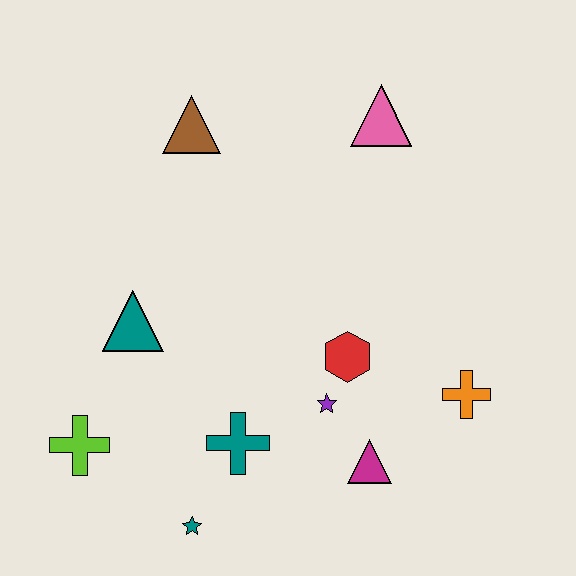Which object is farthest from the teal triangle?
The orange cross is farthest from the teal triangle.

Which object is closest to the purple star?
The red hexagon is closest to the purple star.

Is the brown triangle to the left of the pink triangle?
Yes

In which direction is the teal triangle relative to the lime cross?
The teal triangle is above the lime cross.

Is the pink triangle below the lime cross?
No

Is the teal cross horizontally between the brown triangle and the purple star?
Yes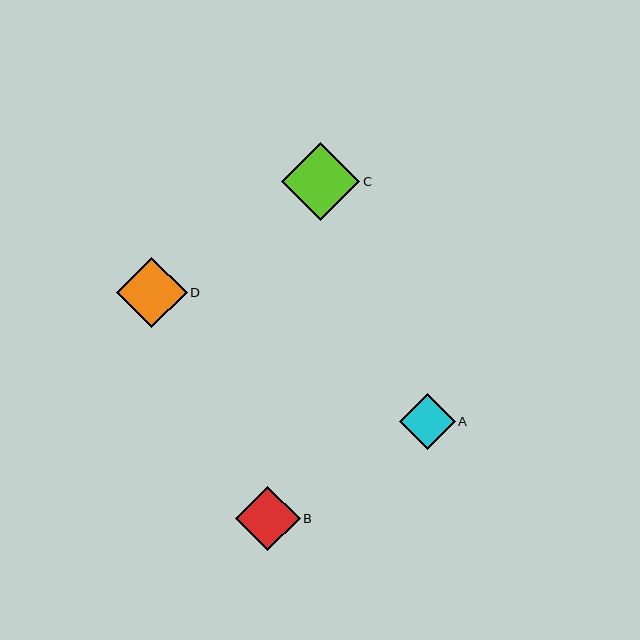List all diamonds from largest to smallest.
From largest to smallest: C, D, B, A.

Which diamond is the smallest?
Diamond A is the smallest with a size of approximately 56 pixels.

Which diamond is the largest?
Diamond C is the largest with a size of approximately 78 pixels.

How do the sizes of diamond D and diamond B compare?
Diamond D and diamond B are approximately the same size.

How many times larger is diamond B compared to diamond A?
Diamond B is approximately 1.2 times the size of diamond A.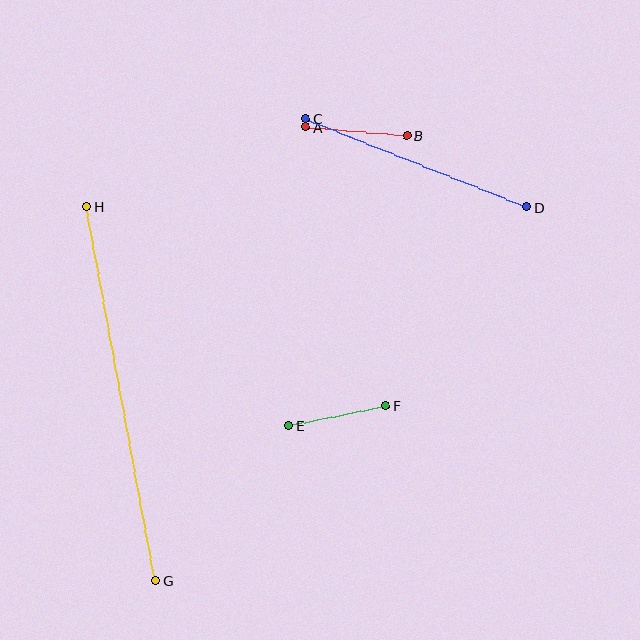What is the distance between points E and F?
The distance is approximately 99 pixels.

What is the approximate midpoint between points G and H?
The midpoint is at approximately (121, 393) pixels.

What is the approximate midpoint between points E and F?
The midpoint is at approximately (337, 415) pixels.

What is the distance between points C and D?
The distance is approximately 238 pixels.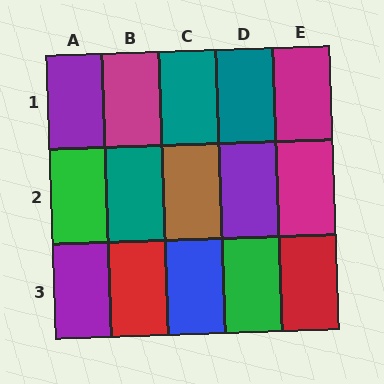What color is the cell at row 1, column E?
Magenta.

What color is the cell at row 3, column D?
Green.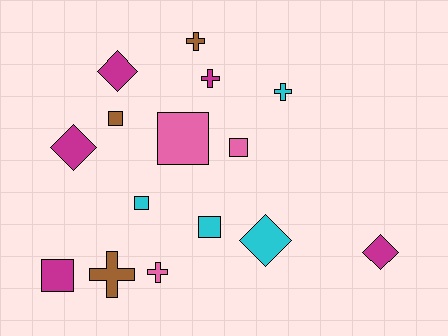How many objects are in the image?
There are 15 objects.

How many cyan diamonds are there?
There is 1 cyan diamond.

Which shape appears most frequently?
Square, with 6 objects.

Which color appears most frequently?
Magenta, with 5 objects.